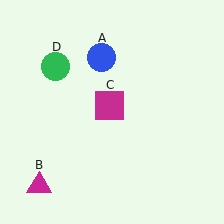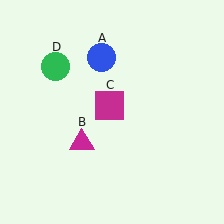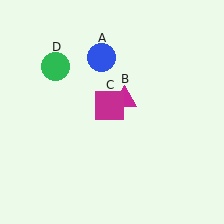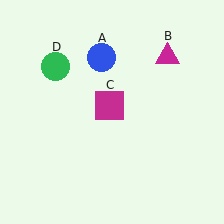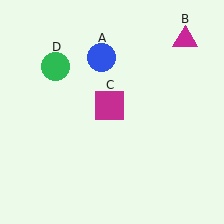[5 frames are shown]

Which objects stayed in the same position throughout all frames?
Blue circle (object A) and magenta square (object C) and green circle (object D) remained stationary.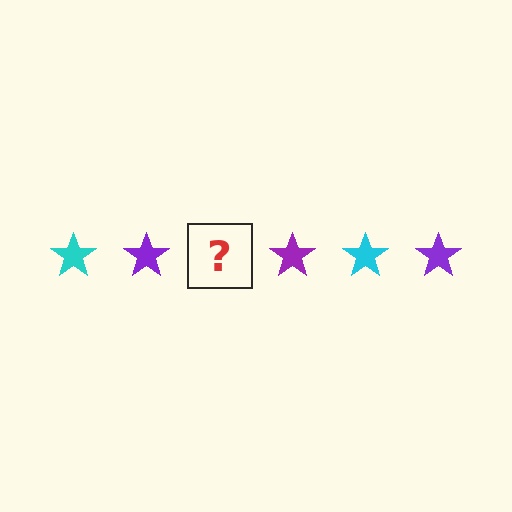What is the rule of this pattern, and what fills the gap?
The rule is that the pattern cycles through cyan, purple stars. The gap should be filled with a cyan star.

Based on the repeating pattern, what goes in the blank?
The blank should be a cyan star.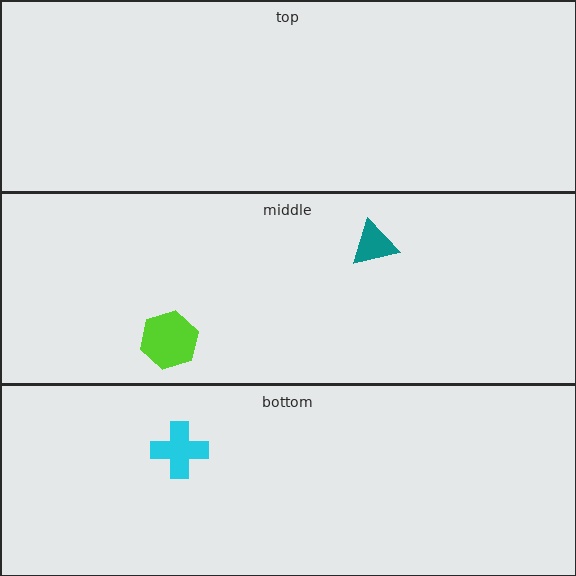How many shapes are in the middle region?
2.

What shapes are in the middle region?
The lime hexagon, the teal triangle.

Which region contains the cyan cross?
The bottom region.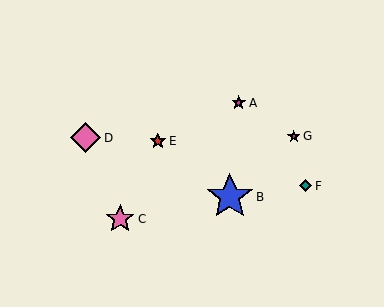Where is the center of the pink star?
The center of the pink star is at (120, 219).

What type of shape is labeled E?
Shape E is a red star.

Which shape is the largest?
The blue star (labeled B) is the largest.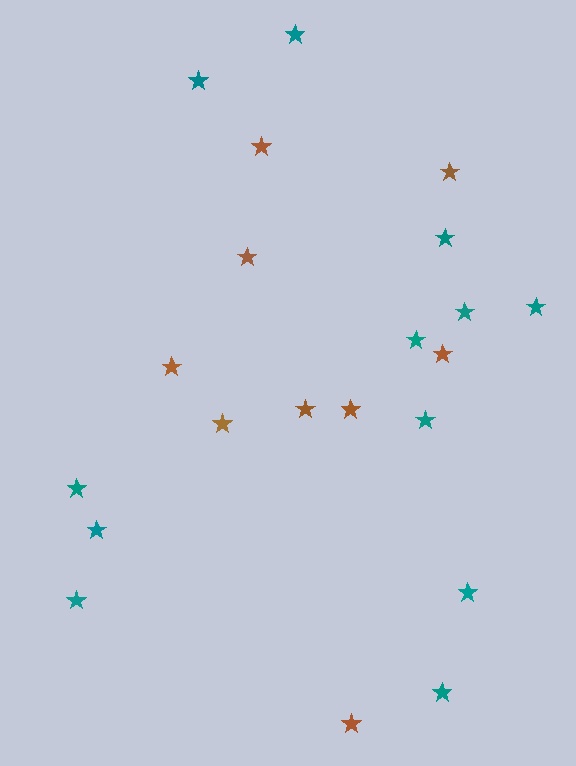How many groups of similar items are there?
There are 2 groups: one group of brown stars (9) and one group of teal stars (12).